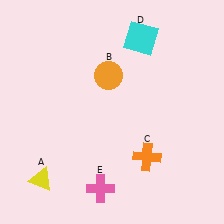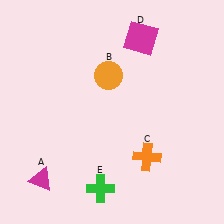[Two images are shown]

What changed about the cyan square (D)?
In Image 1, D is cyan. In Image 2, it changed to magenta.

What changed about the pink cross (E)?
In Image 1, E is pink. In Image 2, it changed to green.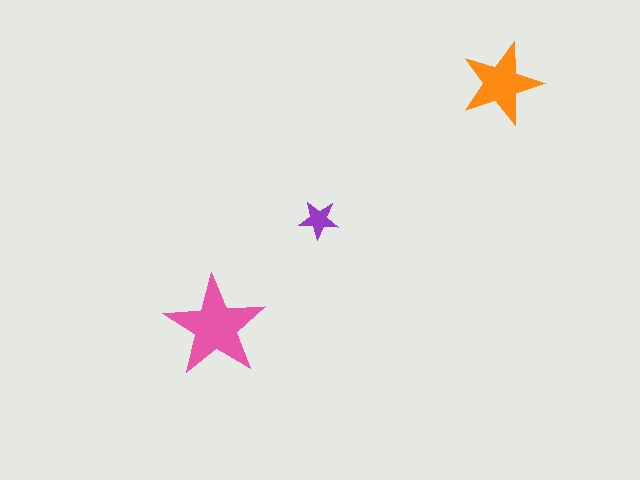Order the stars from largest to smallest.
the pink one, the orange one, the purple one.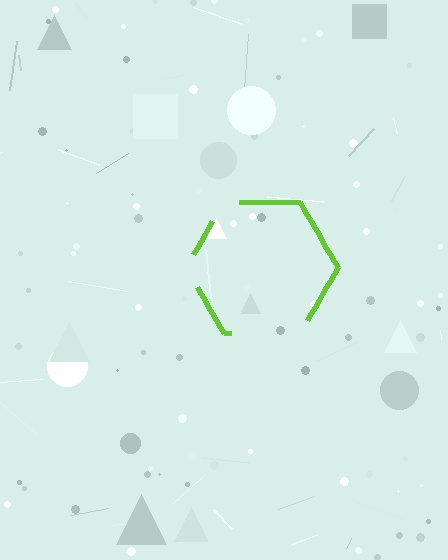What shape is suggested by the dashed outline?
The dashed outline suggests a hexagon.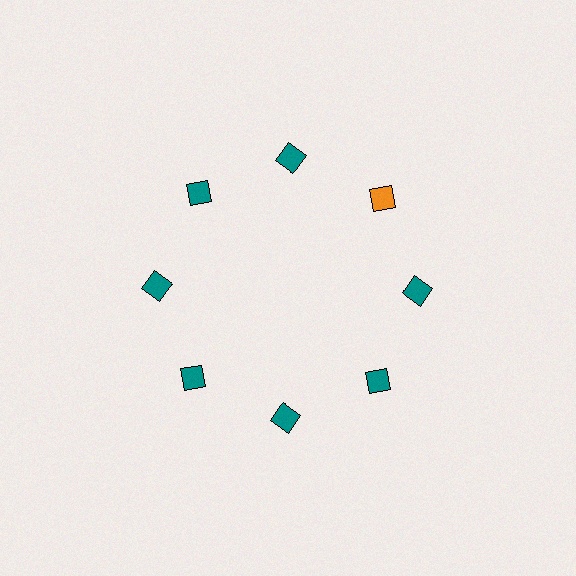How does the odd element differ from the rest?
It has a different color: orange instead of teal.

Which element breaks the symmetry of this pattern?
The orange diamond at roughly the 2 o'clock position breaks the symmetry. All other shapes are teal diamonds.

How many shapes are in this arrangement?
There are 8 shapes arranged in a ring pattern.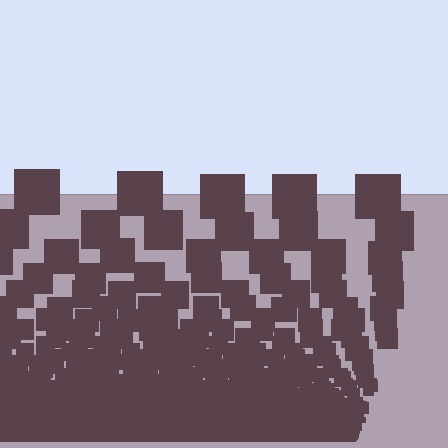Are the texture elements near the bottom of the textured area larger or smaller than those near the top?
Smaller. The gradient is inverted — elements near the bottom are smaller and denser.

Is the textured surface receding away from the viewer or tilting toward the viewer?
The surface appears to tilt toward the viewer. Texture elements get larger and sparser toward the top.